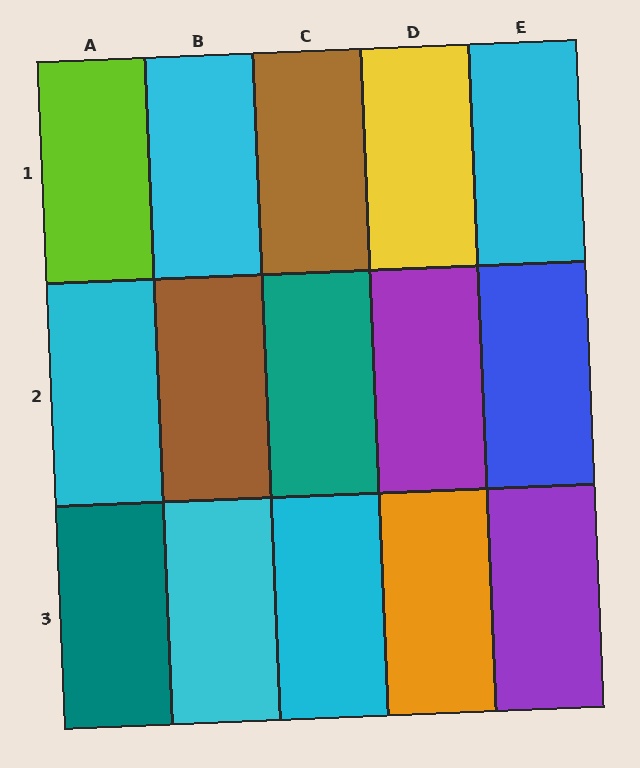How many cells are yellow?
1 cell is yellow.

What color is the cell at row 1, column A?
Lime.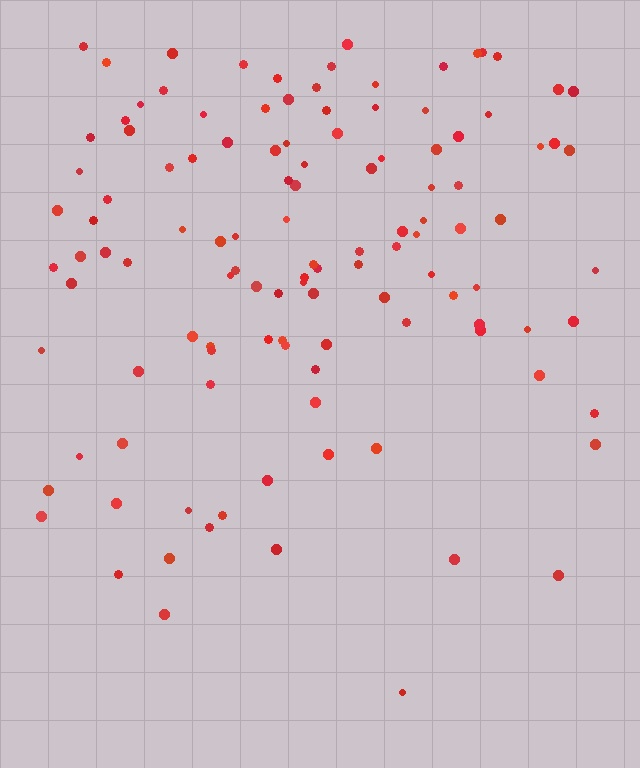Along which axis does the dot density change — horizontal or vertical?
Vertical.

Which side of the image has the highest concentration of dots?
The top.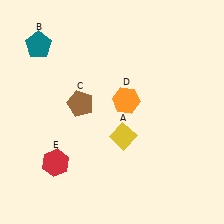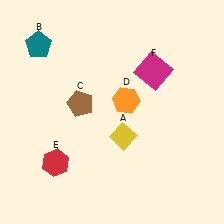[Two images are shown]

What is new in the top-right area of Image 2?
A magenta square (F) was added in the top-right area of Image 2.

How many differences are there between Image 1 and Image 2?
There is 1 difference between the two images.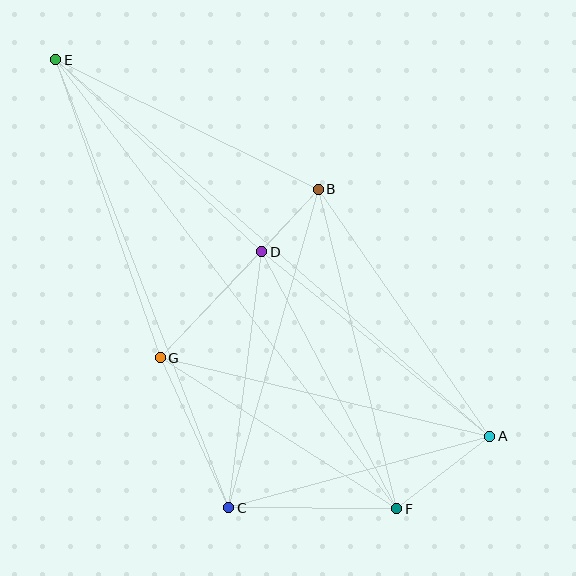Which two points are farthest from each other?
Points A and E are farthest from each other.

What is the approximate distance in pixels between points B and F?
The distance between B and F is approximately 329 pixels.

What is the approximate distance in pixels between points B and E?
The distance between B and E is approximately 293 pixels.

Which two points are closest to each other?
Points B and D are closest to each other.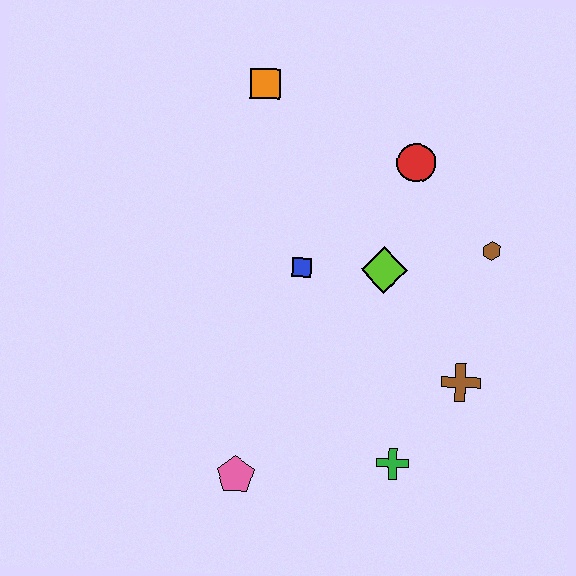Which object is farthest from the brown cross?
The orange square is farthest from the brown cross.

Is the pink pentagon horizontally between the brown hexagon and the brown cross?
No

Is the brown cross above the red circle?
No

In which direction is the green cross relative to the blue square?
The green cross is below the blue square.